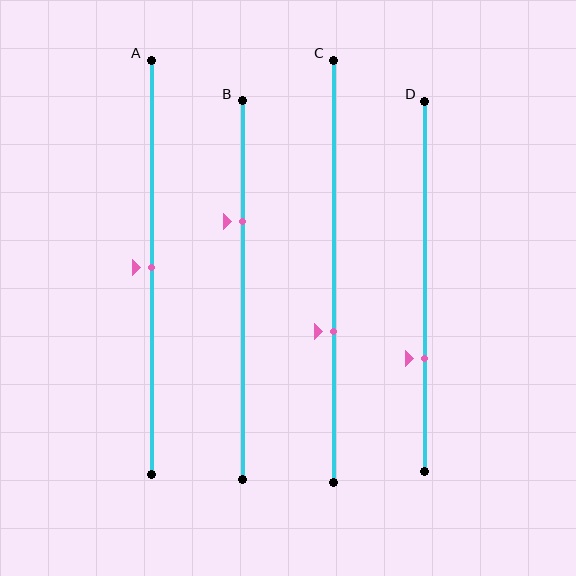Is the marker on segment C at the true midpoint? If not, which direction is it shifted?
No, the marker on segment C is shifted downward by about 14% of the segment length.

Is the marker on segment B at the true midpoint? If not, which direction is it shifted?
No, the marker on segment B is shifted upward by about 18% of the segment length.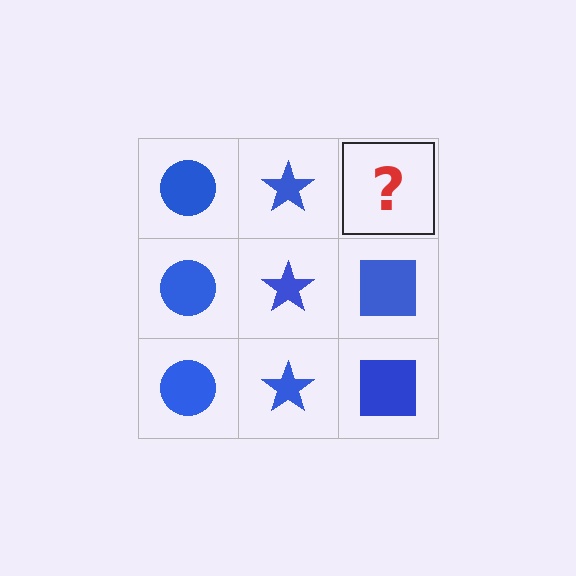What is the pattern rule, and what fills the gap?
The rule is that each column has a consistent shape. The gap should be filled with a blue square.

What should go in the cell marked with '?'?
The missing cell should contain a blue square.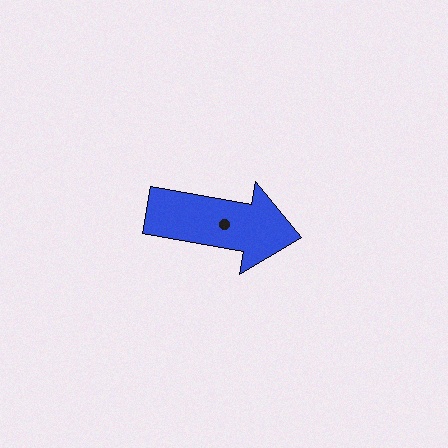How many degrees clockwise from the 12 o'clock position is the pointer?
Approximately 100 degrees.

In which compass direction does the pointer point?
East.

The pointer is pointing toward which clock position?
Roughly 3 o'clock.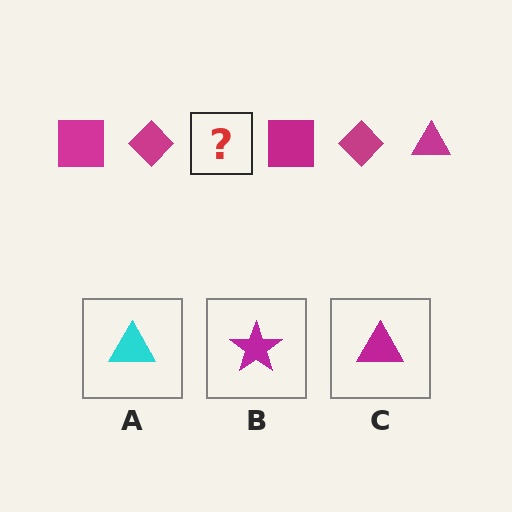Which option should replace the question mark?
Option C.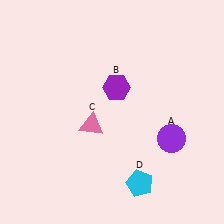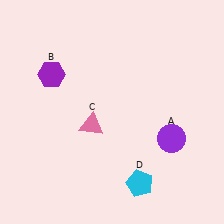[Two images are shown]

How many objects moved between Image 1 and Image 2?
1 object moved between the two images.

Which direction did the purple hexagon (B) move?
The purple hexagon (B) moved left.